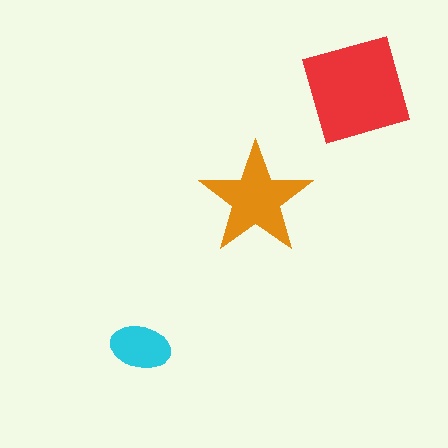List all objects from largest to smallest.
The red square, the orange star, the cyan ellipse.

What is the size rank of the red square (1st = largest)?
1st.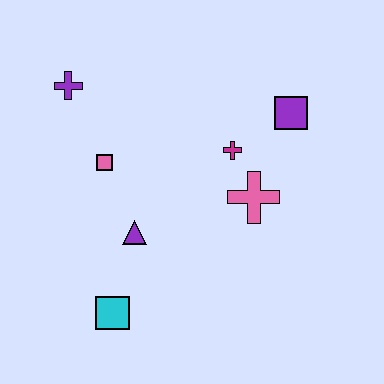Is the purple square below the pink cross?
No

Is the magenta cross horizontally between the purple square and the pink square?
Yes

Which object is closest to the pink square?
The purple triangle is closest to the pink square.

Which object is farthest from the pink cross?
The purple cross is farthest from the pink cross.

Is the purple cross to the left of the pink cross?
Yes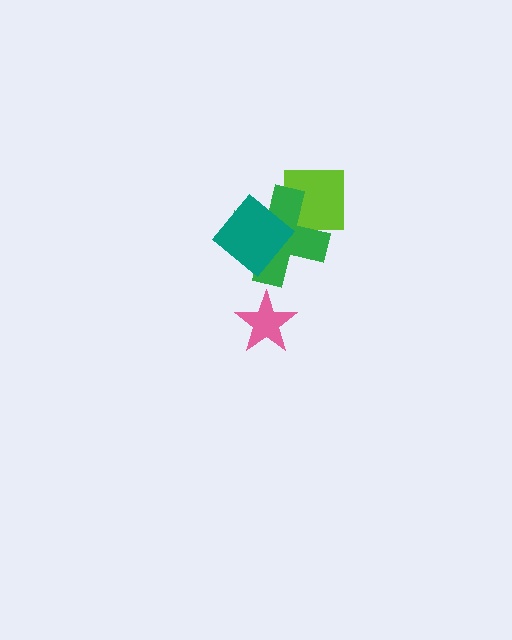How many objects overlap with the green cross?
2 objects overlap with the green cross.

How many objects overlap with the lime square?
1 object overlaps with the lime square.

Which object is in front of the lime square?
The green cross is in front of the lime square.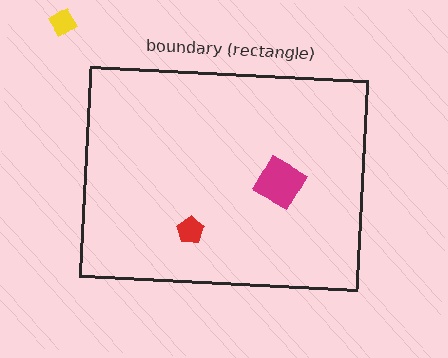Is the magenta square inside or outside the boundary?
Inside.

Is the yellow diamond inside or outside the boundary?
Outside.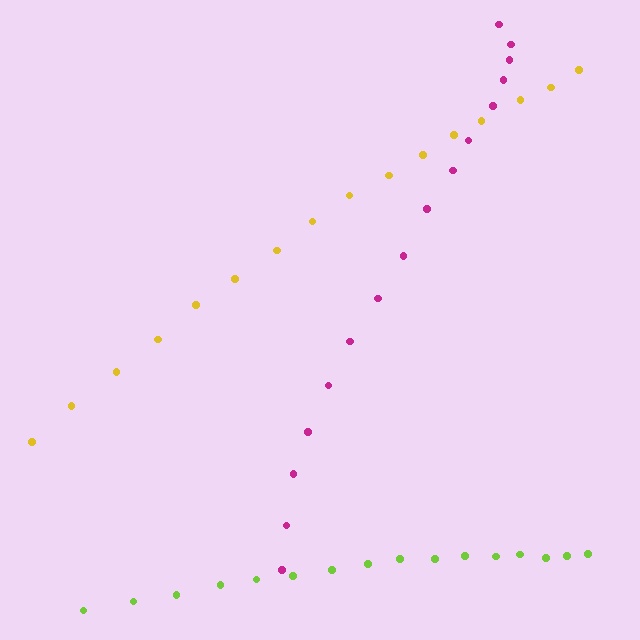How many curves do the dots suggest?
There are 3 distinct paths.